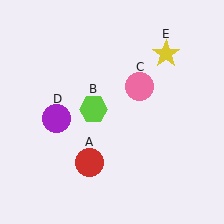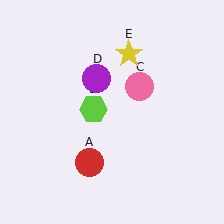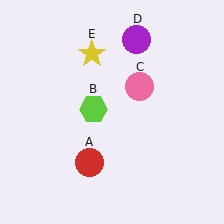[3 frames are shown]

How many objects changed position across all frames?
2 objects changed position: purple circle (object D), yellow star (object E).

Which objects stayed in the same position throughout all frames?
Red circle (object A) and lime hexagon (object B) and pink circle (object C) remained stationary.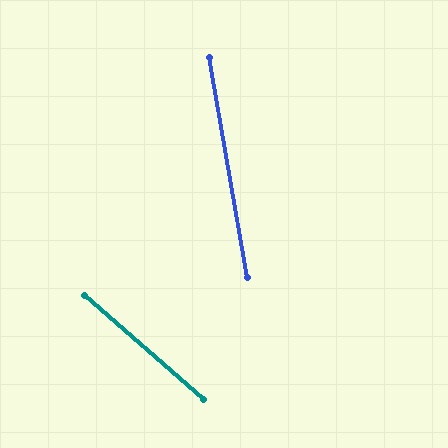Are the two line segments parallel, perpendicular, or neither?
Neither parallel nor perpendicular — they differ by about 39°.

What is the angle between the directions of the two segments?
Approximately 39 degrees.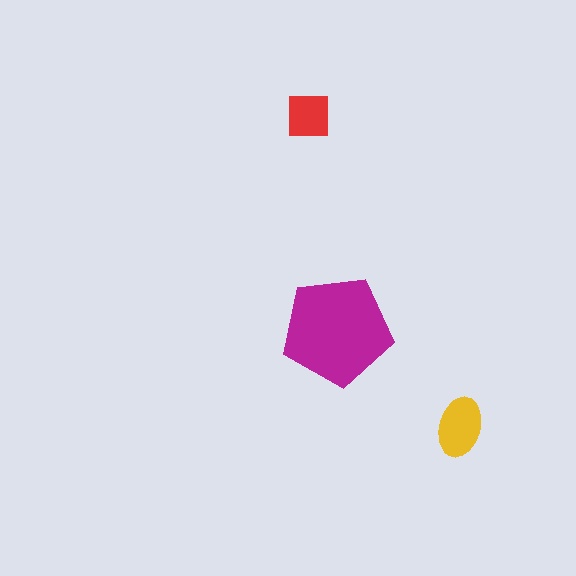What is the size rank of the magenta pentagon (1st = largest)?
1st.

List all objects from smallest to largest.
The red square, the yellow ellipse, the magenta pentagon.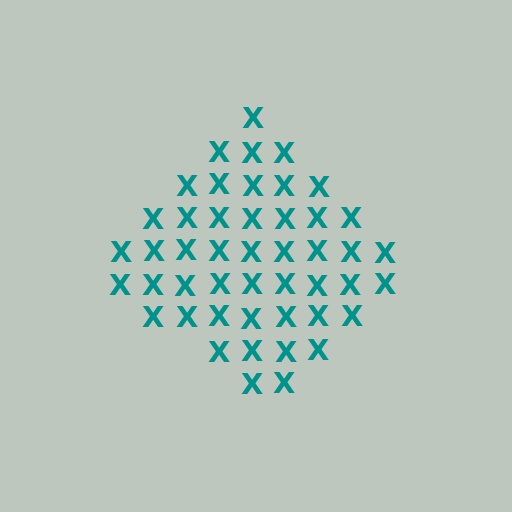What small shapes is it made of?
It is made of small letter X's.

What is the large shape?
The large shape is a diamond.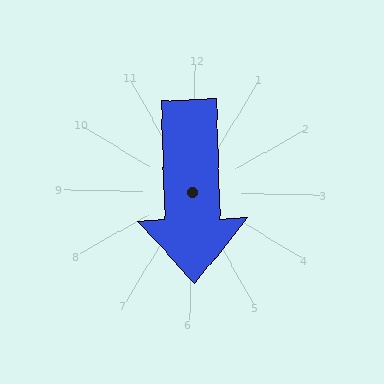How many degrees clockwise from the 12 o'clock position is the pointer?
Approximately 177 degrees.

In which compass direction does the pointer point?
South.